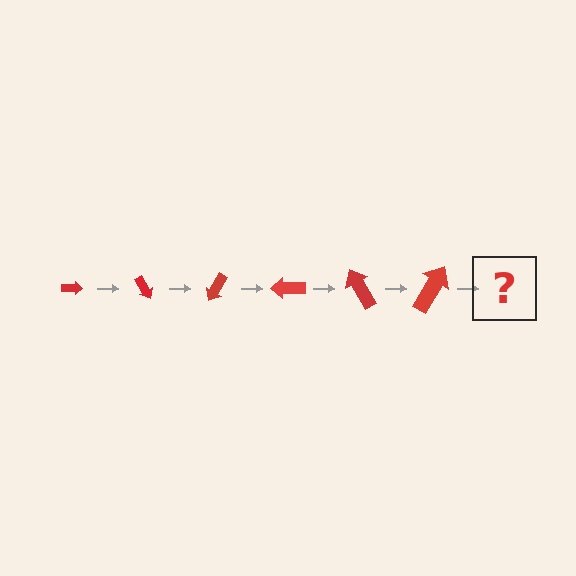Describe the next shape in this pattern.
It should be an arrow, larger than the previous one and rotated 360 degrees from the start.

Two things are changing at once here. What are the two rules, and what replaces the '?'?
The two rules are that the arrow grows larger each step and it rotates 60 degrees each step. The '?' should be an arrow, larger than the previous one and rotated 360 degrees from the start.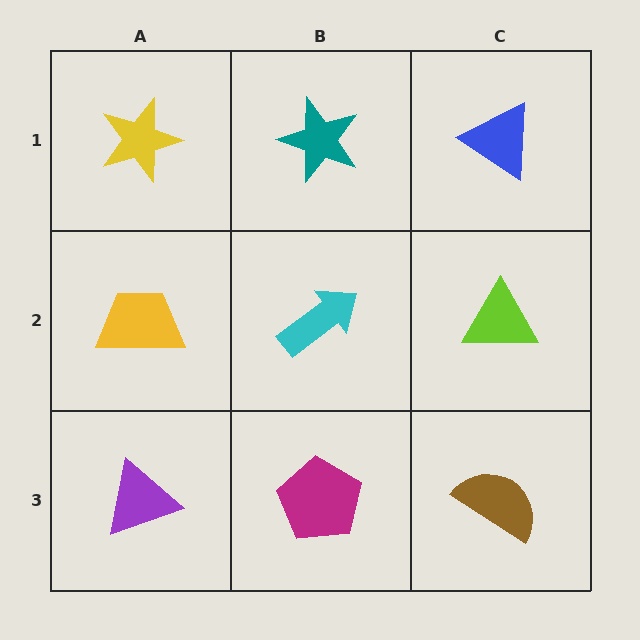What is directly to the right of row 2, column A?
A cyan arrow.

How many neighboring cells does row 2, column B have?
4.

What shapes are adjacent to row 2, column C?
A blue triangle (row 1, column C), a brown semicircle (row 3, column C), a cyan arrow (row 2, column B).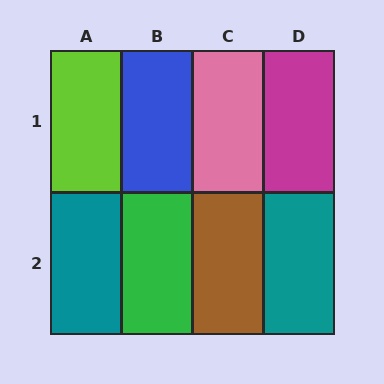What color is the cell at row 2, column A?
Teal.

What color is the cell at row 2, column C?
Brown.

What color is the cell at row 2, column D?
Teal.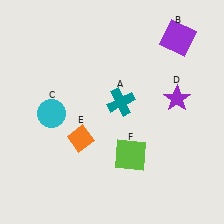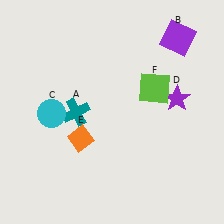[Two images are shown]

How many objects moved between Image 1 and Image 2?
2 objects moved between the two images.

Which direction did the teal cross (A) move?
The teal cross (A) moved left.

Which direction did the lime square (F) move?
The lime square (F) moved up.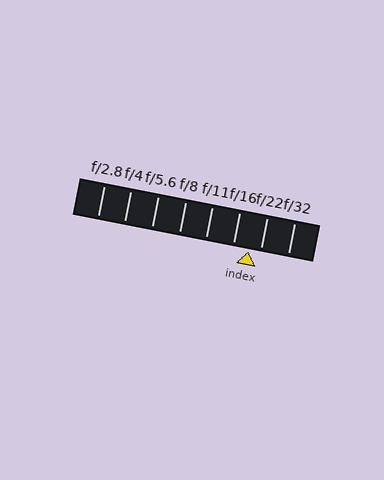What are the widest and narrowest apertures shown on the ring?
The widest aperture shown is f/2.8 and the narrowest is f/32.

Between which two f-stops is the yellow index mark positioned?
The index mark is between f/16 and f/22.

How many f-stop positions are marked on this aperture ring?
There are 8 f-stop positions marked.